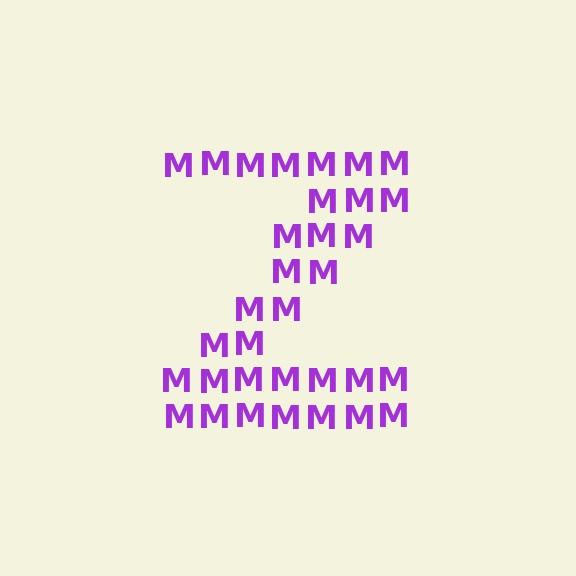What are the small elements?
The small elements are letter M's.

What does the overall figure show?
The overall figure shows the letter Z.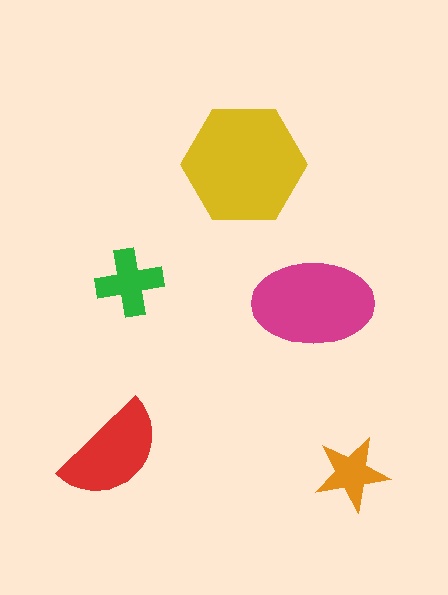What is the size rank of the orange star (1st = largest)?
5th.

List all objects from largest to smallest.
The yellow hexagon, the magenta ellipse, the red semicircle, the green cross, the orange star.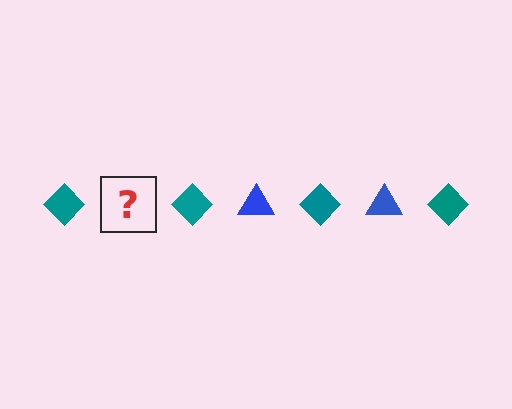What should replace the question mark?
The question mark should be replaced with a blue triangle.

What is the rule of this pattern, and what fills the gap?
The rule is that the pattern alternates between teal diamond and blue triangle. The gap should be filled with a blue triangle.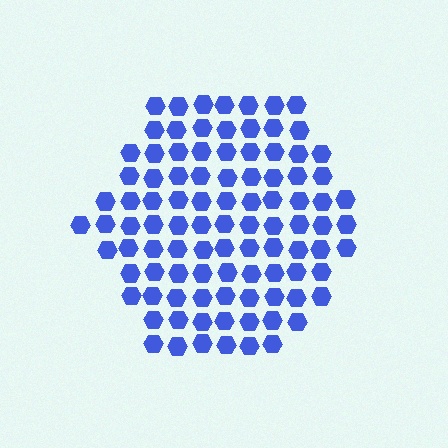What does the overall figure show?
The overall figure shows a hexagon.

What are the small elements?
The small elements are hexagons.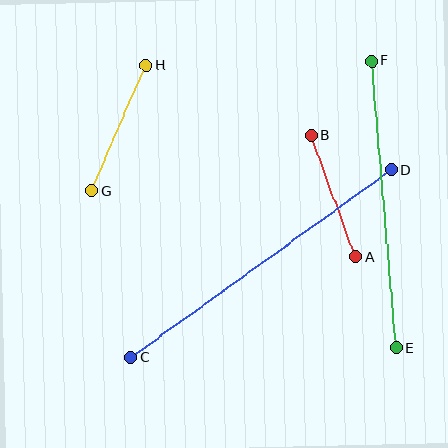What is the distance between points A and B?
The distance is approximately 129 pixels.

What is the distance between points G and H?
The distance is approximately 136 pixels.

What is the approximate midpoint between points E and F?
The midpoint is at approximately (384, 204) pixels.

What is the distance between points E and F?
The distance is approximately 288 pixels.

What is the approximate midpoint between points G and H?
The midpoint is at approximately (119, 128) pixels.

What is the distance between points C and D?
The distance is approximately 321 pixels.